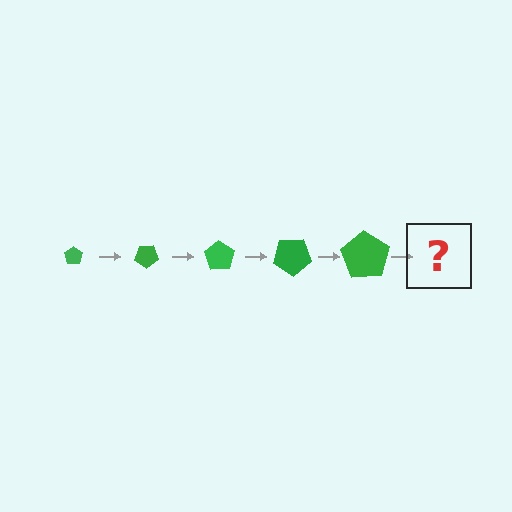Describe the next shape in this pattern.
It should be a pentagon, larger than the previous one and rotated 175 degrees from the start.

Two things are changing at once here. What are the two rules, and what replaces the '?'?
The two rules are that the pentagon grows larger each step and it rotates 35 degrees each step. The '?' should be a pentagon, larger than the previous one and rotated 175 degrees from the start.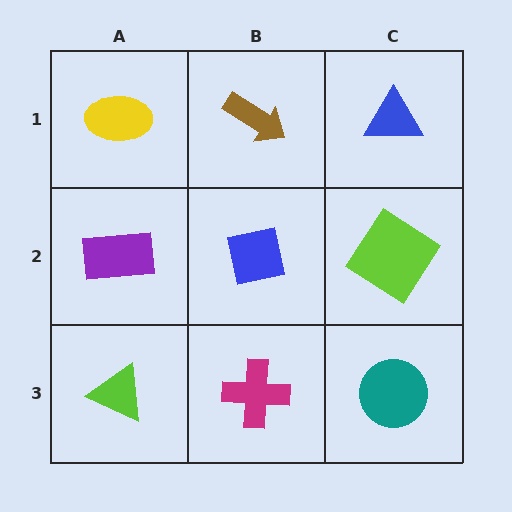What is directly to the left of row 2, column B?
A purple rectangle.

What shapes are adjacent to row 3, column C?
A lime diamond (row 2, column C), a magenta cross (row 3, column B).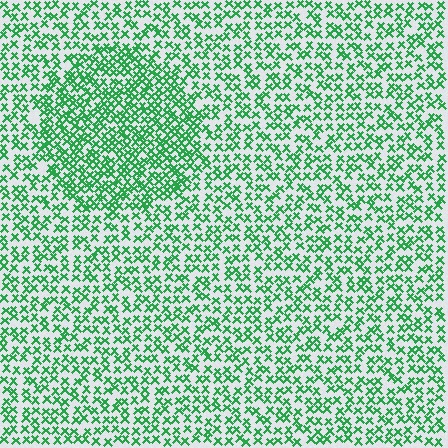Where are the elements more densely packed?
The elements are more densely packed inside the circle boundary.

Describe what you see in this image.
The image contains small green elements arranged at two different densities. A circle-shaped region is visible where the elements are more densely packed than the surrounding area.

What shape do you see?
I see a circle.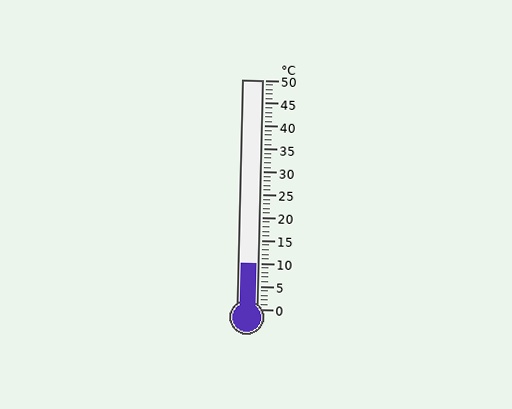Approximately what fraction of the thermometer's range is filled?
The thermometer is filled to approximately 20% of its range.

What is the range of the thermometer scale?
The thermometer scale ranges from 0°C to 50°C.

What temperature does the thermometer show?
The thermometer shows approximately 10°C.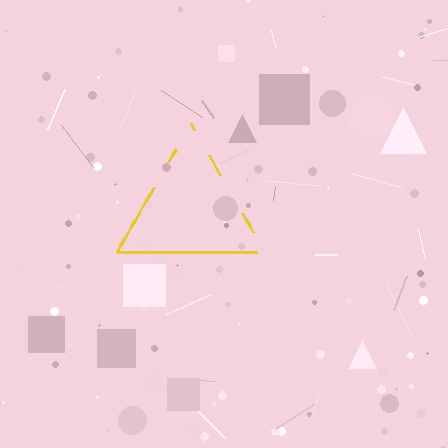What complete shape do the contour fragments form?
The contour fragments form a triangle.